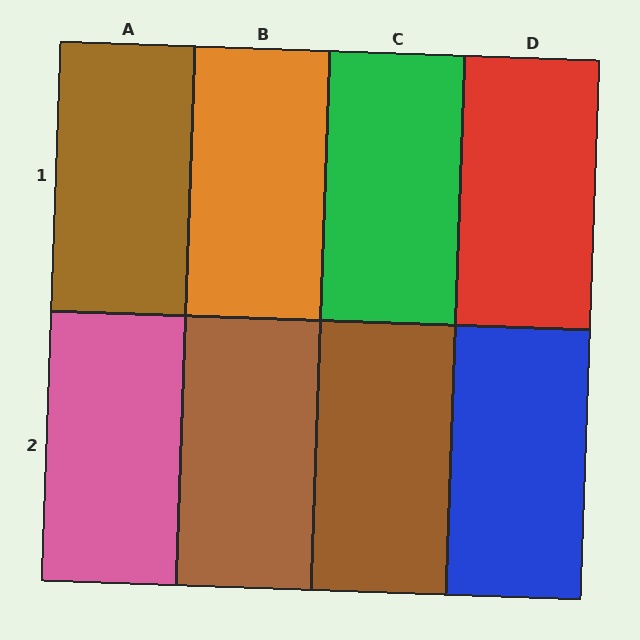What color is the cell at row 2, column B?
Brown.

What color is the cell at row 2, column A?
Pink.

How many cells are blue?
1 cell is blue.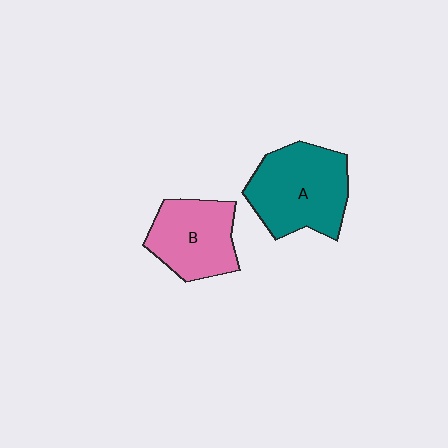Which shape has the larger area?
Shape A (teal).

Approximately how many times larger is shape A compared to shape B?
Approximately 1.3 times.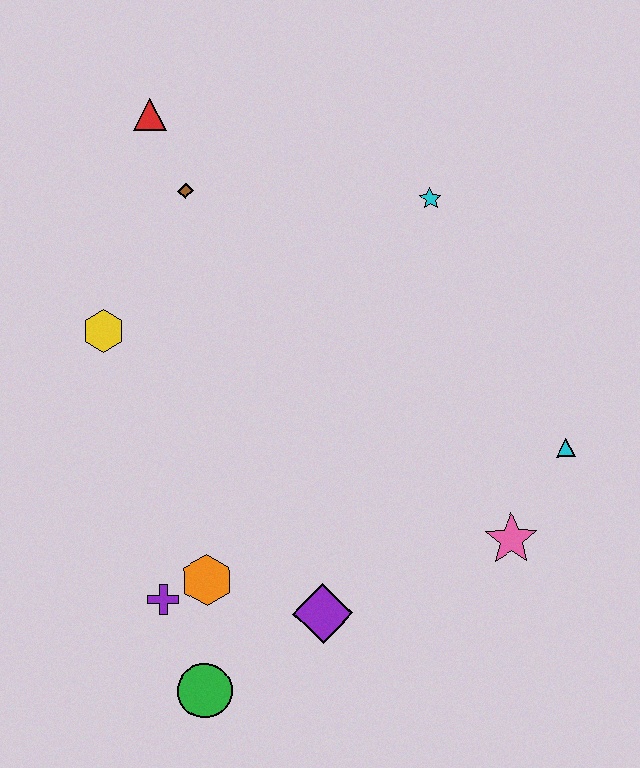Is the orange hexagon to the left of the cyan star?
Yes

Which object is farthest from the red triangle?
The green circle is farthest from the red triangle.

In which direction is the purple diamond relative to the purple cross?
The purple diamond is to the right of the purple cross.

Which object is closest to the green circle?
The purple cross is closest to the green circle.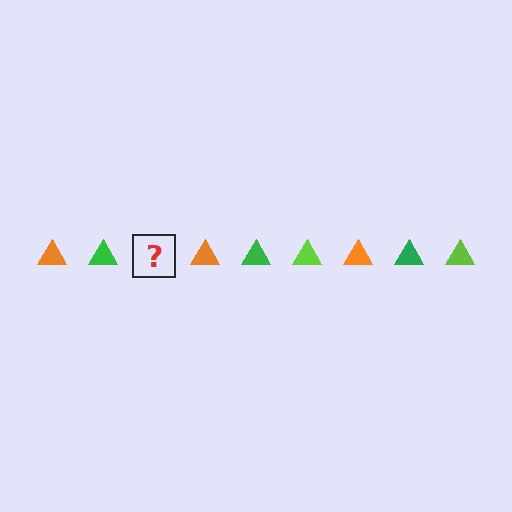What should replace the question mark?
The question mark should be replaced with a lime triangle.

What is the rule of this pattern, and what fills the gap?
The rule is that the pattern cycles through orange, green, lime triangles. The gap should be filled with a lime triangle.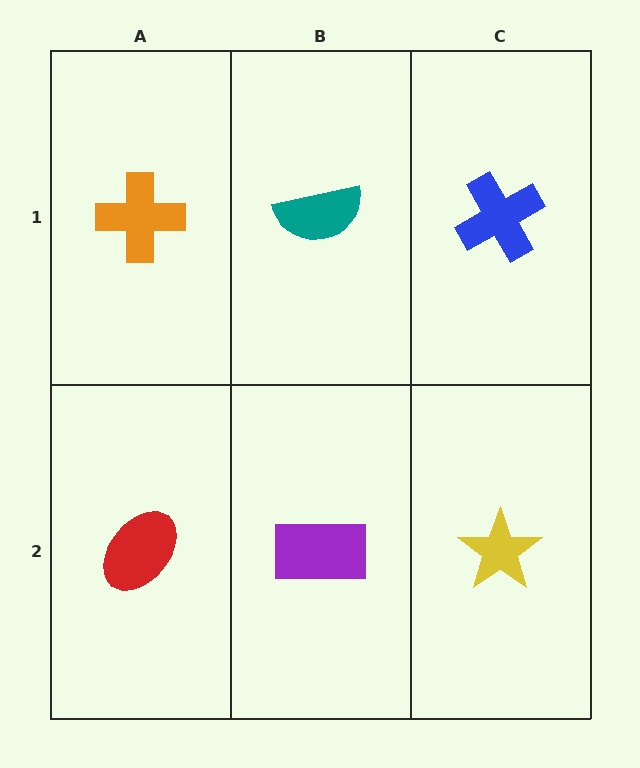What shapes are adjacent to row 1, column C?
A yellow star (row 2, column C), a teal semicircle (row 1, column B).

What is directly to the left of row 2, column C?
A purple rectangle.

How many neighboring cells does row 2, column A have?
2.